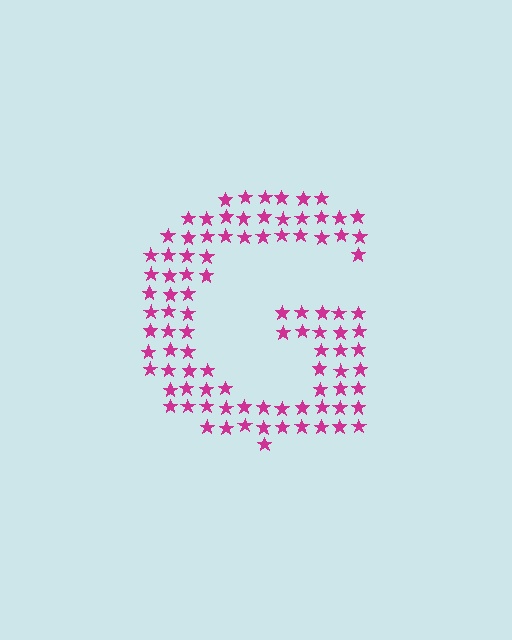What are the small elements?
The small elements are stars.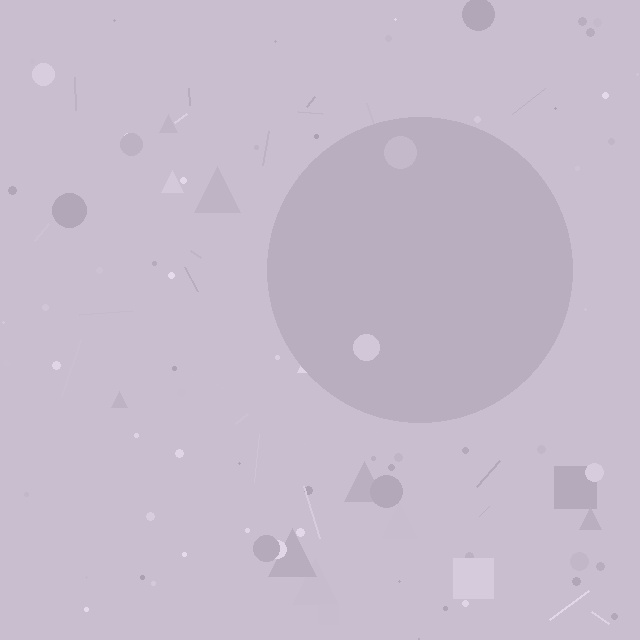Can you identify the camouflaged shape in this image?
The camouflaged shape is a circle.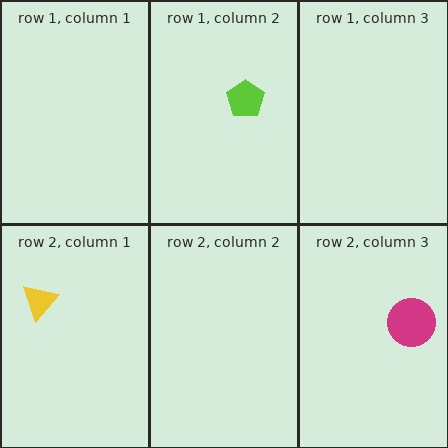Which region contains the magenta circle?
The row 2, column 3 region.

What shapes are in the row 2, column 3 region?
The magenta circle.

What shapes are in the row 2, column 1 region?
The yellow triangle.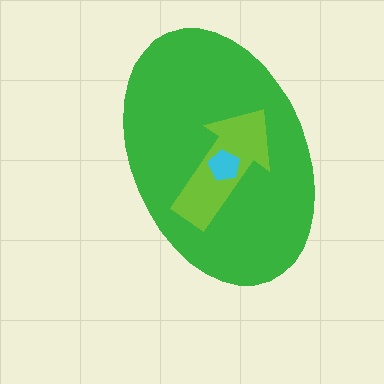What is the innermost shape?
The cyan pentagon.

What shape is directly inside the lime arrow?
The cyan pentagon.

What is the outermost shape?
The green ellipse.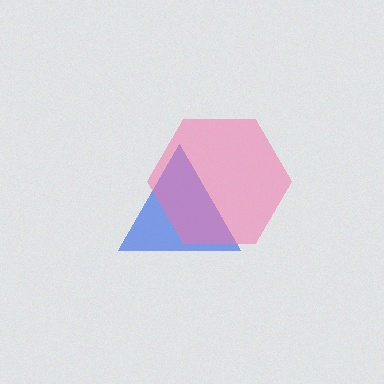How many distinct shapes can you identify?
There are 2 distinct shapes: a blue triangle, a pink hexagon.